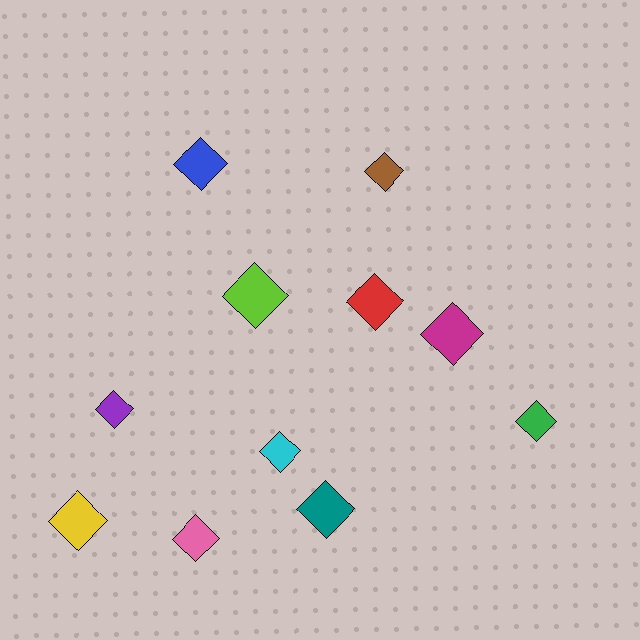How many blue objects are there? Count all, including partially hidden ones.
There is 1 blue object.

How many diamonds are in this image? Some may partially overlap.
There are 11 diamonds.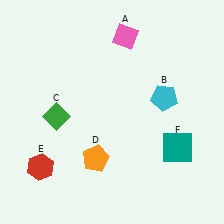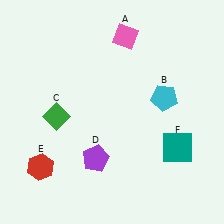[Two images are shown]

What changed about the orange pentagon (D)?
In Image 1, D is orange. In Image 2, it changed to purple.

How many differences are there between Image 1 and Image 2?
There is 1 difference between the two images.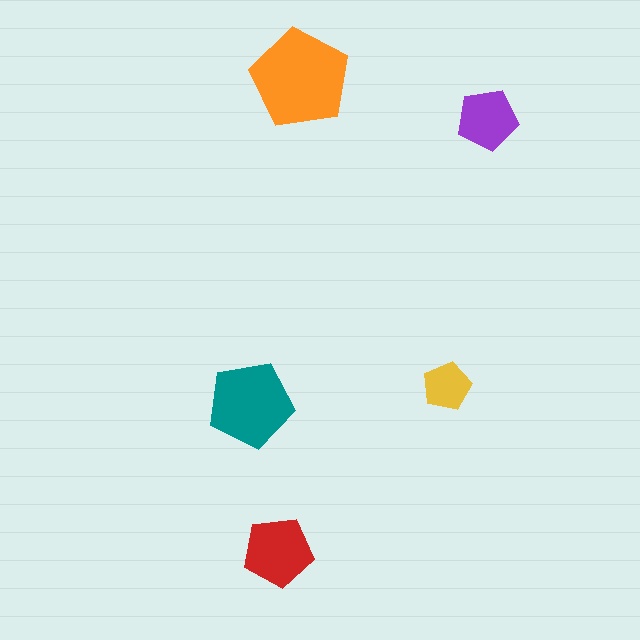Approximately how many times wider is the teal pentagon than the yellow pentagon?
About 2 times wider.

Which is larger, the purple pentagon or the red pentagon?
The red one.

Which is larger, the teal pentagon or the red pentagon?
The teal one.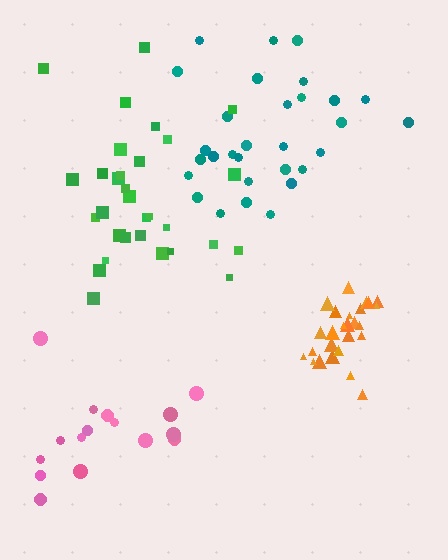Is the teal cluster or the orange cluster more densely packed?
Orange.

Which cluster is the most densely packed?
Orange.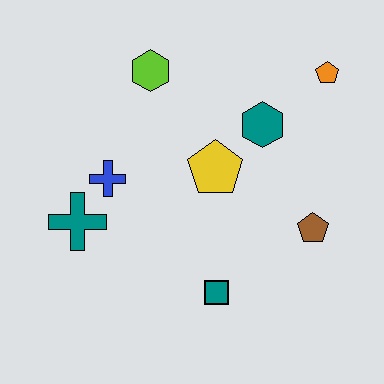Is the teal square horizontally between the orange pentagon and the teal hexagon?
No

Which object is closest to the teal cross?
The blue cross is closest to the teal cross.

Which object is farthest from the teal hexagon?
The teal cross is farthest from the teal hexagon.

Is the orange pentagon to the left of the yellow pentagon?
No